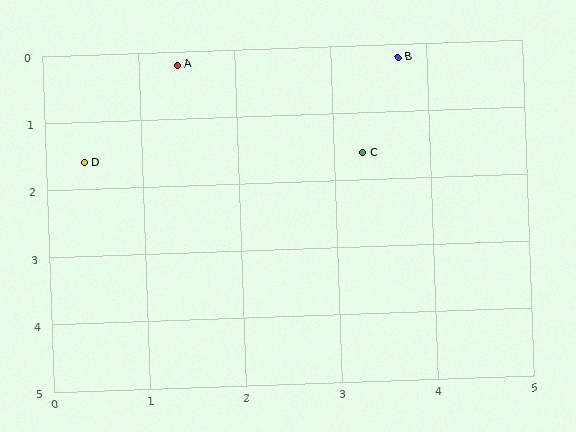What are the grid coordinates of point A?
Point A is at approximately (1.4, 0.2).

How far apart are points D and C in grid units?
Points D and C are about 2.9 grid units apart.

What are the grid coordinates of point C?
Point C is at approximately (3.3, 1.6).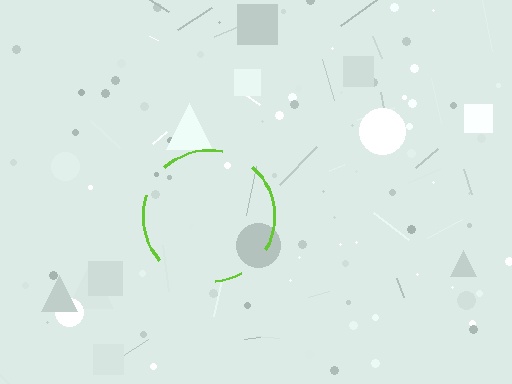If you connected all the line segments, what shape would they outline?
They would outline a circle.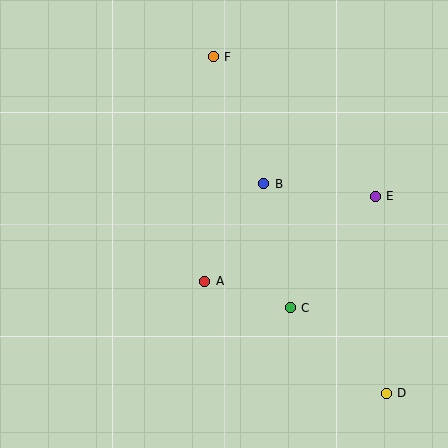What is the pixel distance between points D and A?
The distance between D and A is 214 pixels.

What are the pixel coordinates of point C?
Point C is at (290, 308).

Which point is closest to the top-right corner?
Point E is closest to the top-right corner.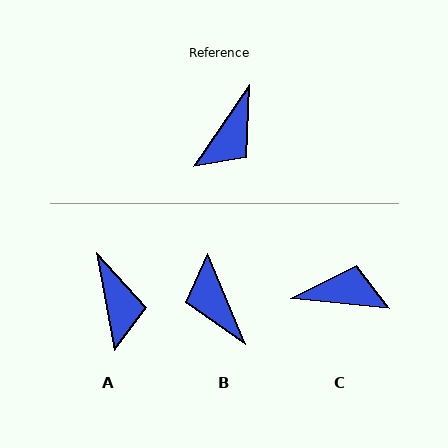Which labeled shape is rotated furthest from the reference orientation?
B, about 123 degrees away.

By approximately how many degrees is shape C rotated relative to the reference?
Approximately 119 degrees counter-clockwise.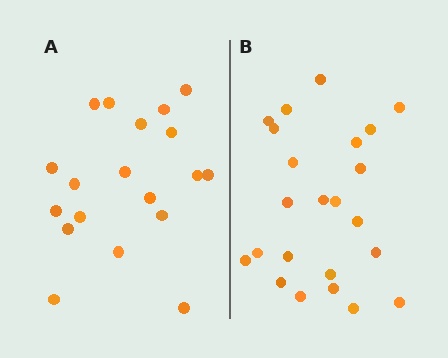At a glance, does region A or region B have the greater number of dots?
Region B (the right region) has more dots.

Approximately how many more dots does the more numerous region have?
Region B has about 4 more dots than region A.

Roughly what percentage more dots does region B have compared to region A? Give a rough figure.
About 20% more.